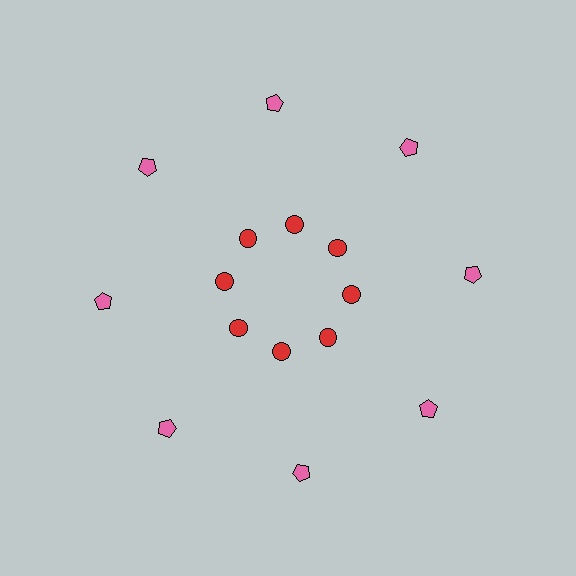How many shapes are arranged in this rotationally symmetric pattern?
There are 16 shapes, arranged in 8 groups of 2.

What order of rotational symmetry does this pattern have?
This pattern has 8-fold rotational symmetry.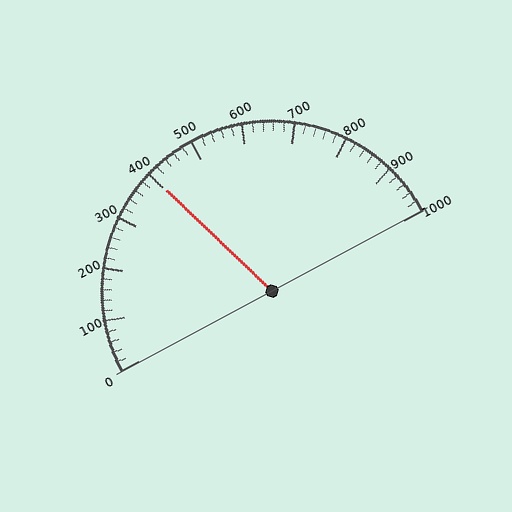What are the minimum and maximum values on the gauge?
The gauge ranges from 0 to 1000.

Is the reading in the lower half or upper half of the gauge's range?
The reading is in the lower half of the range (0 to 1000).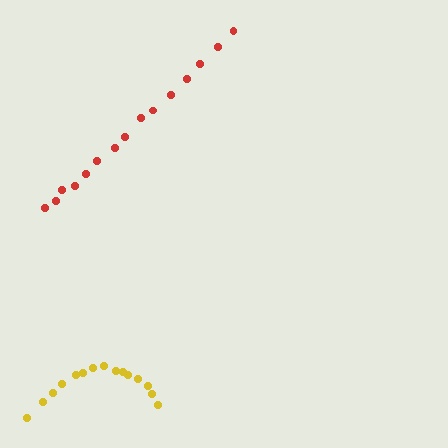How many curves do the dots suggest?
There are 2 distinct paths.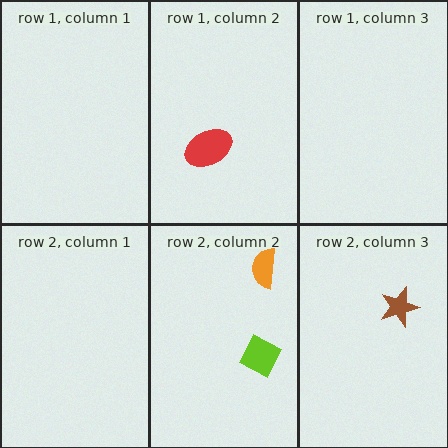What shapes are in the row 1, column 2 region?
The red ellipse.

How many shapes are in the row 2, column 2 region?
2.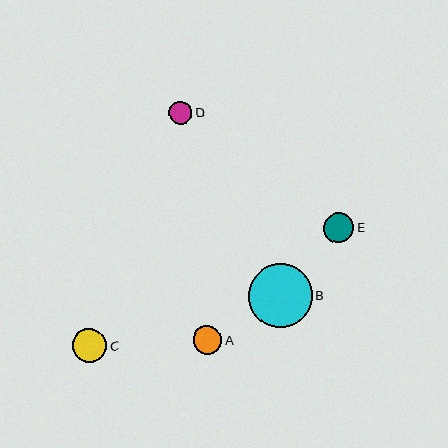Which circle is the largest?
Circle B is the largest with a size of approximately 63 pixels.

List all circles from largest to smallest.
From largest to smallest: B, C, E, A, D.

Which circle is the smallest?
Circle D is the smallest with a size of approximately 24 pixels.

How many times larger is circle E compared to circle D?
Circle E is approximately 1.3 times the size of circle D.